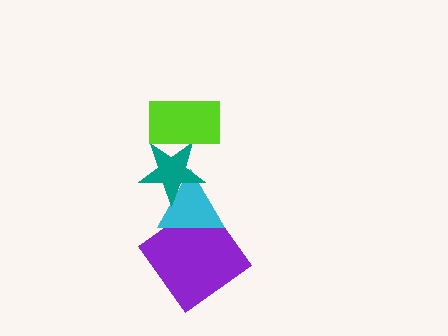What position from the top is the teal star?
The teal star is 2nd from the top.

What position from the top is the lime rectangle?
The lime rectangle is 1st from the top.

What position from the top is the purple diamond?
The purple diamond is 4th from the top.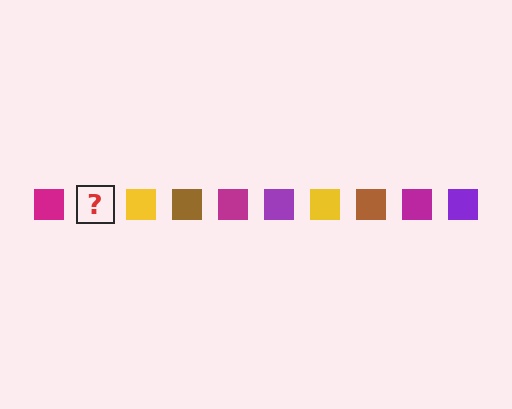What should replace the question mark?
The question mark should be replaced with a purple square.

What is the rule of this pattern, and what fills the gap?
The rule is that the pattern cycles through magenta, purple, yellow, brown squares. The gap should be filled with a purple square.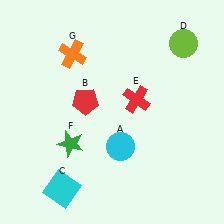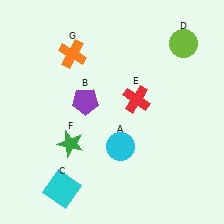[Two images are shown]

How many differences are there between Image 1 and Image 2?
There is 1 difference between the two images.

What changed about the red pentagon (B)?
In Image 1, B is red. In Image 2, it changed to purple.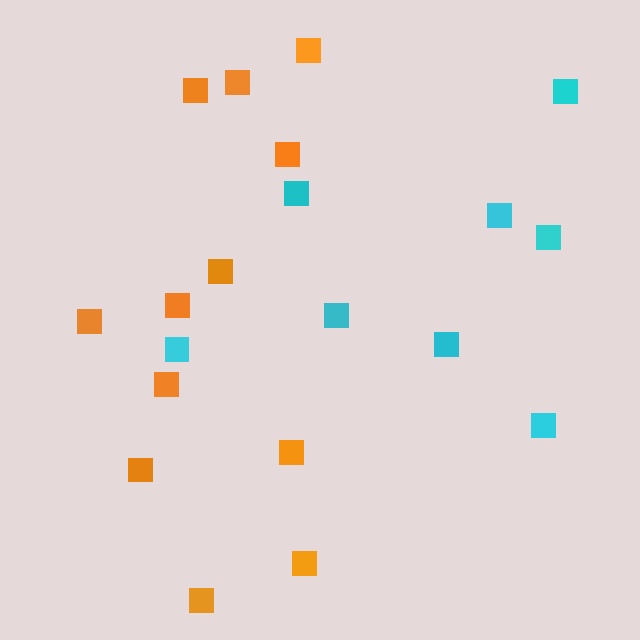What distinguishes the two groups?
There are 2 groups: one group of cyan squares (8) and one group of orange squares (12).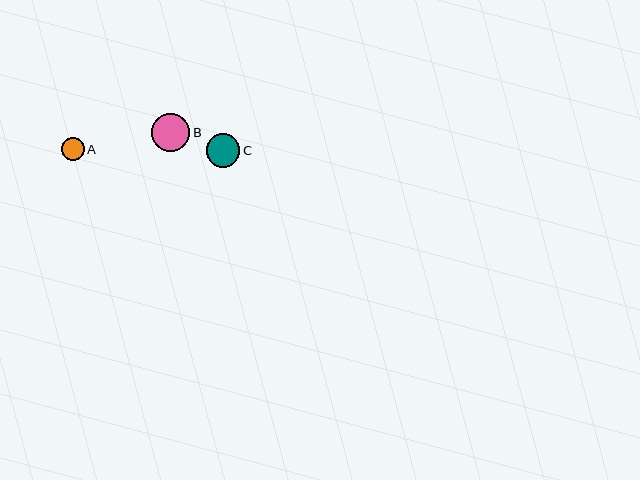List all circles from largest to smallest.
From largest to smallest: B, C, A.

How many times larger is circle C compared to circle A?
Circle C is approximately 1.5 times the size of circle A.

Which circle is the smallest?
Circle A is the smallest with a size of approximately 22 pixels.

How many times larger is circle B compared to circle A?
Circle B is approximately 1.7 times the size of circle A.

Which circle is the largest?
Circle B is the largest with a size of approximately 38 pixels.